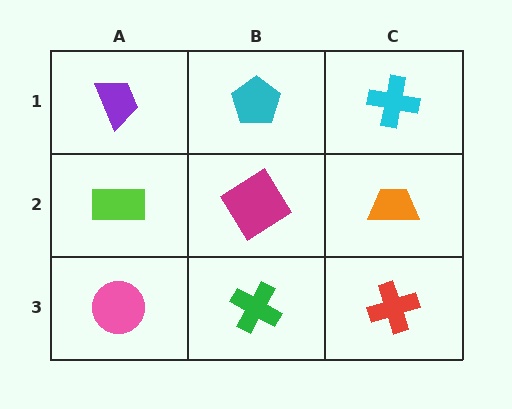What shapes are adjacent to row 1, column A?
A lime rectangle (row 2, column A), a cyan pentagon (row 1, column B).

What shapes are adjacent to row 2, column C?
A cyan cross (row 1, column C), a red cross (row 3, column C), a magenta diamond (row 2, column B).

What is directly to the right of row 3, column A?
A green cross.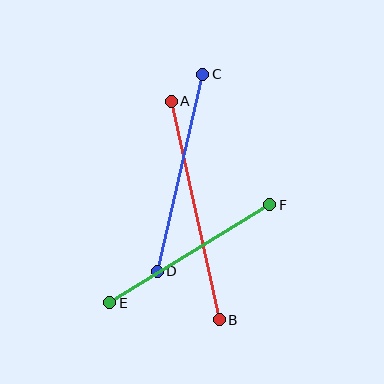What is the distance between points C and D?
The distance is approximately 202 pixels.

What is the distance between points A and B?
The distance is approximately 224 pixels.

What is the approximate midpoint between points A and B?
The midpoint is at approximately (195, 210) pixels.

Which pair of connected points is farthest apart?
Points A and B are farthest apart.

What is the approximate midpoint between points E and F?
The midpoint is at approximately (190, 254) pixels.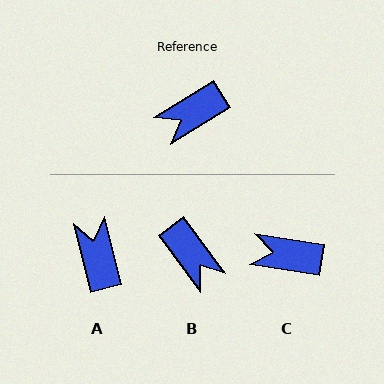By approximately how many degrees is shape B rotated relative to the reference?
Approximately 94 degrees counter-clockwise.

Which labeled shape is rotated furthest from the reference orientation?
A, about 108 degrees away.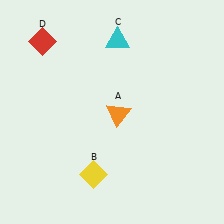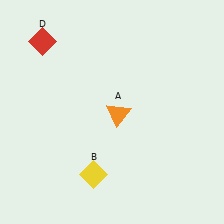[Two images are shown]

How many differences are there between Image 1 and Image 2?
There is 1 difference between the two images.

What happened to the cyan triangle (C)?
The cyan triangle (C) was removed in Image 2. It was in the top-right area of Image 1.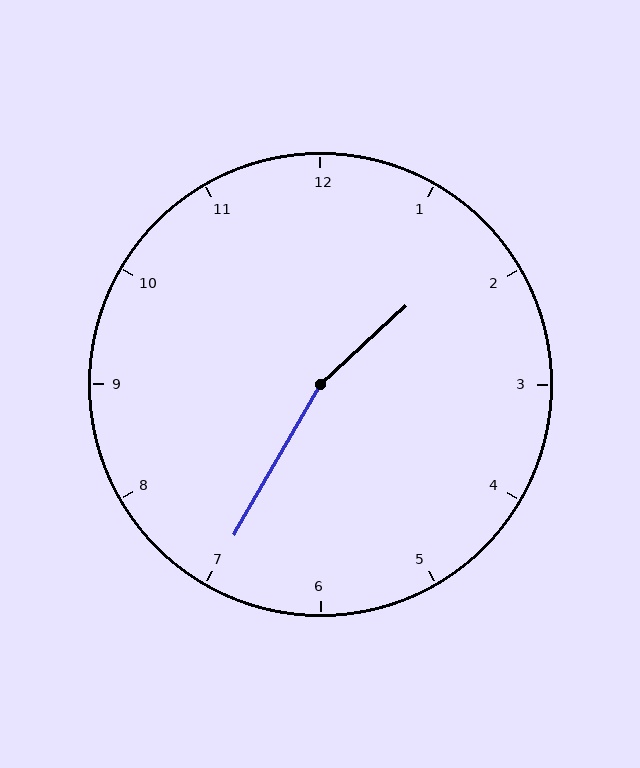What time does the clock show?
1:35.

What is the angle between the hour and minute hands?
Approximately 162 degrees.